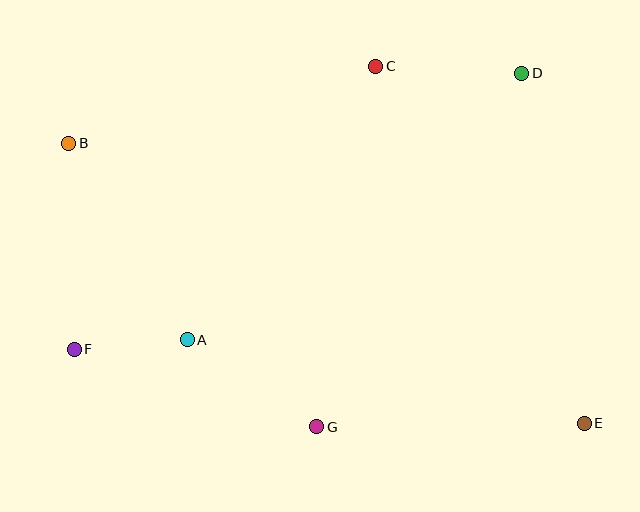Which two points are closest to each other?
Points A and F are closest to each other.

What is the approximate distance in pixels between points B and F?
The distance between B and F is approximately 206 pixels.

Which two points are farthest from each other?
Points B and E are farthest from each other.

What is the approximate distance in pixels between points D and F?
The distance between D and F is approximately 526 pixels.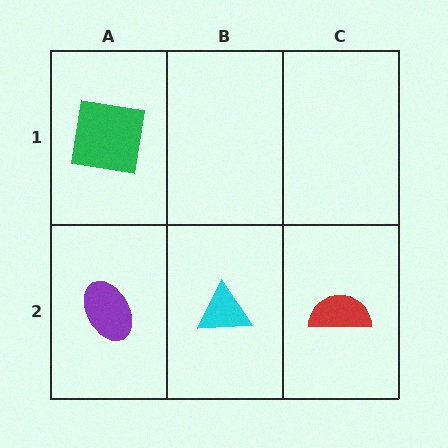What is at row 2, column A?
A purple ellipse.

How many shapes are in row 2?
3 shapes.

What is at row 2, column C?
A red semicircle.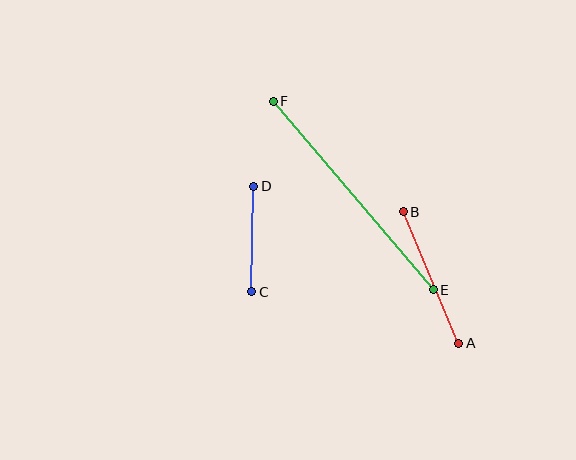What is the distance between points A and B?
The distance is approximately 143 pixels.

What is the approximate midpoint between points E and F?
The midpoint is at approximately (353, 195) pixels.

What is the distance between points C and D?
The distance is approximately 105 pixels.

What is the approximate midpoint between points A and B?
The midpoint is at approximately (431, 278) pixels.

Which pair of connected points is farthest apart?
Points E and F are farthest apart.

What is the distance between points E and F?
The distance is approximately 247 pixels.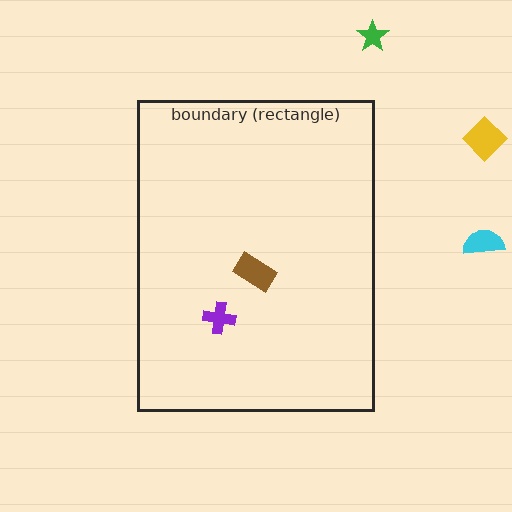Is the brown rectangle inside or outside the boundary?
Inside.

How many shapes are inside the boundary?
2 inside, 3 outside.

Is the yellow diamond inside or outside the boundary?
Outside.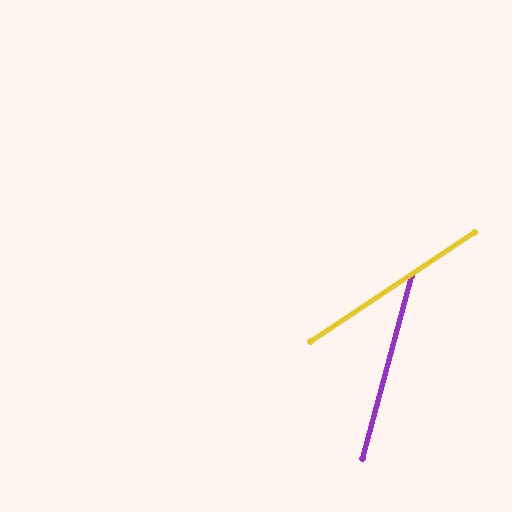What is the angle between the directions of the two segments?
Approximately 41 degrees.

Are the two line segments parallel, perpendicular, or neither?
Neither parallel nor perpendicular — they differ by about 41°.